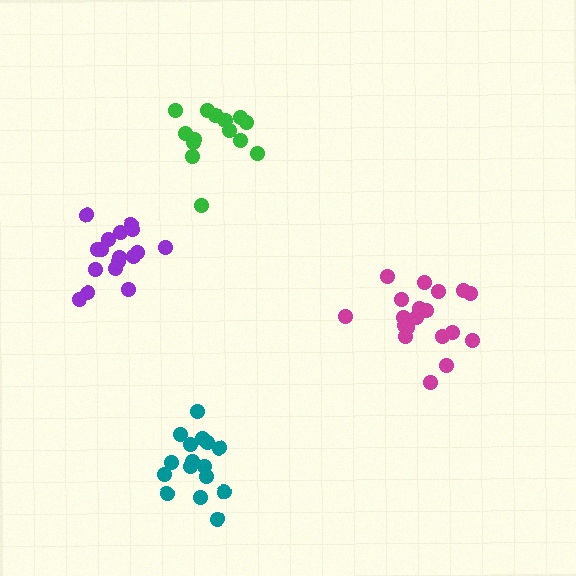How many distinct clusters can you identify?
There are 4 distinct clusters.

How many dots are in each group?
Group 1: 17 dots, Group 2: 19 dots, Group 3: 16 dots, Group 4: 14 dots (66 total).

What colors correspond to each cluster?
The clusters are colored: purple, magenta, teal, green.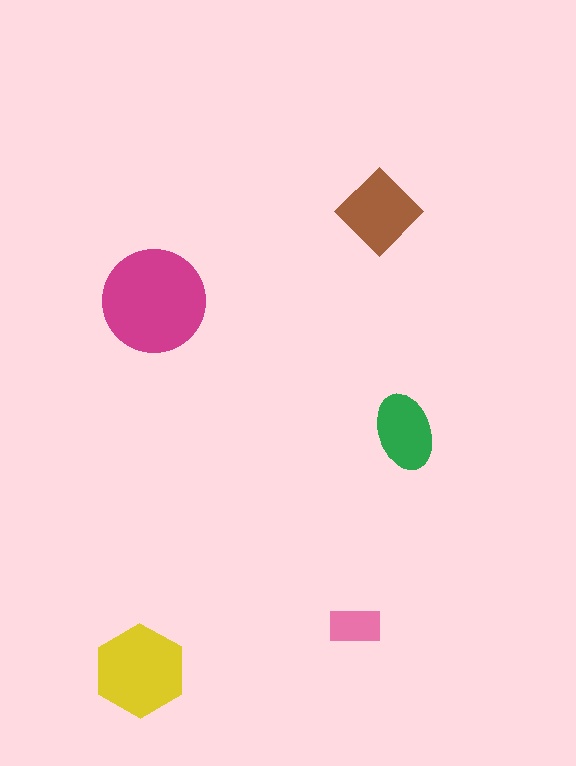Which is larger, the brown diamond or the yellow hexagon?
The yellow hexagon.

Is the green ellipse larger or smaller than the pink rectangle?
Larger.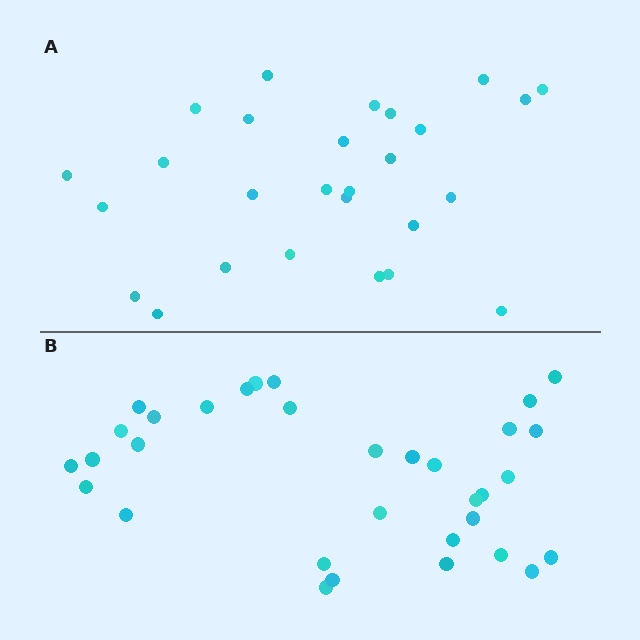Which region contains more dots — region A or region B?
Region B (the bottom region) has more dots.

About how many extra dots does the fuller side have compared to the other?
Region B has about 6 more dots than region A.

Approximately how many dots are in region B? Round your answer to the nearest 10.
About 30 dots. (The exact count is 33, which rounds to 30.)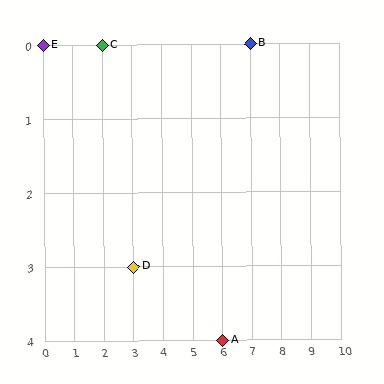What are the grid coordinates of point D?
Point D is at grid coordinates (3, 3).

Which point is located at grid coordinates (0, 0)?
Point E is at (0, 0).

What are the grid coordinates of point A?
Point A is at grid coordinates (6, 4).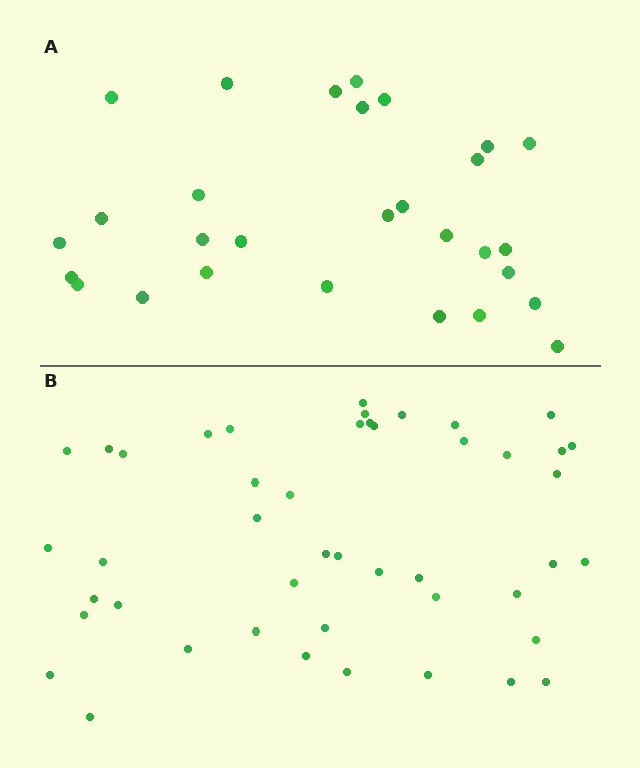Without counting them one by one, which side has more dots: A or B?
Region B (the bottom region) has more dots.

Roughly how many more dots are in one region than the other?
Region B has approximately 15 more dots than region A.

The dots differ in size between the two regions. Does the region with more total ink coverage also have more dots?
No. Region A has more total ink coverage because its dots are larger, but region B actually contains more individual dots. Total area can be misleading — the number of items is what matters here.